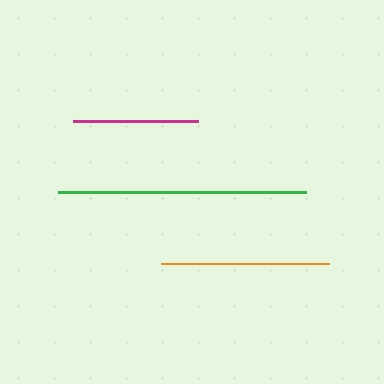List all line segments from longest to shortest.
From longest to shortest: green, orange, magenta.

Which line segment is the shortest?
The magenta line is the shortest at approximately 125 pixels.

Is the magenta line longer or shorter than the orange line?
The orange line is longer than the magenta line.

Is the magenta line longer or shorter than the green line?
The green line is longer than the magenta line.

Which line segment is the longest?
The green line is the longest at approximately 248 pixels.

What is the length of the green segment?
The green segment is approximately 248 pixels long.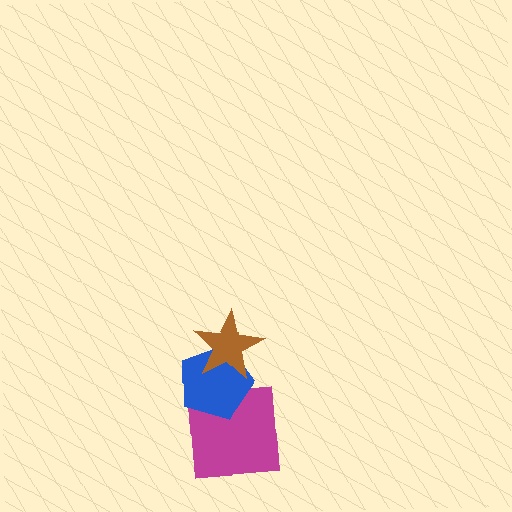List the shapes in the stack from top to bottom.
From top to bottom: the brown star, the blue pentagon, the magenta square.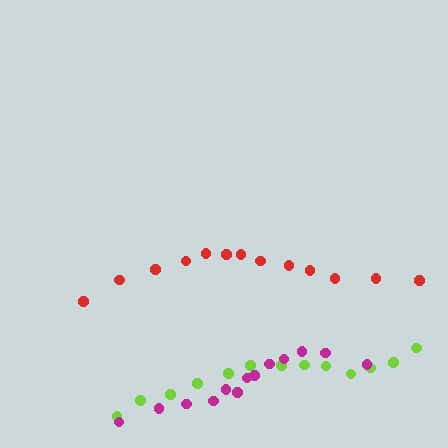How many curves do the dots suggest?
There are 3 distinct paths.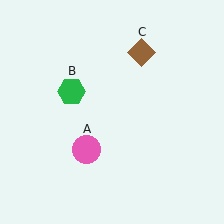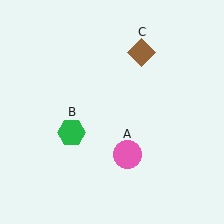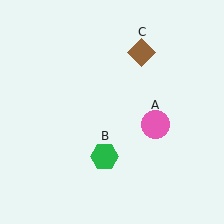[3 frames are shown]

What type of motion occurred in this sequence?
The pink circle (object A), green hexagon (object B) rotated counterclockwise around the center of the scene.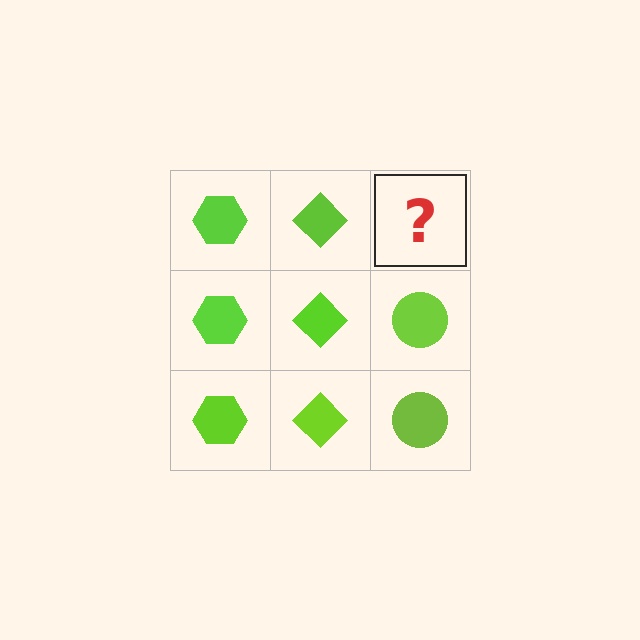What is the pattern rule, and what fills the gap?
The rule is that each column has a consistent shape. The gap should be filled with a lime circle.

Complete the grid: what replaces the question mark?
The question mark should be replaced with a lime circle.